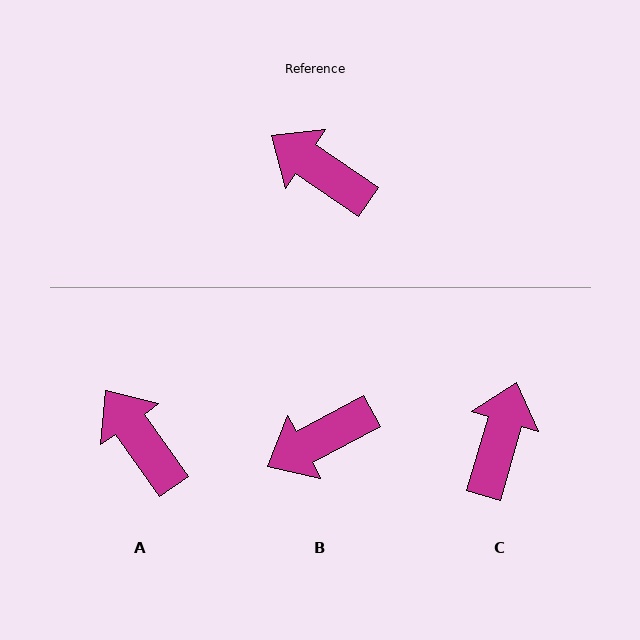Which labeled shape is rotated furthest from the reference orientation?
C, about 72 degrees away.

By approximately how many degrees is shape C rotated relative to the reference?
Approximately 72 degrees clockwise.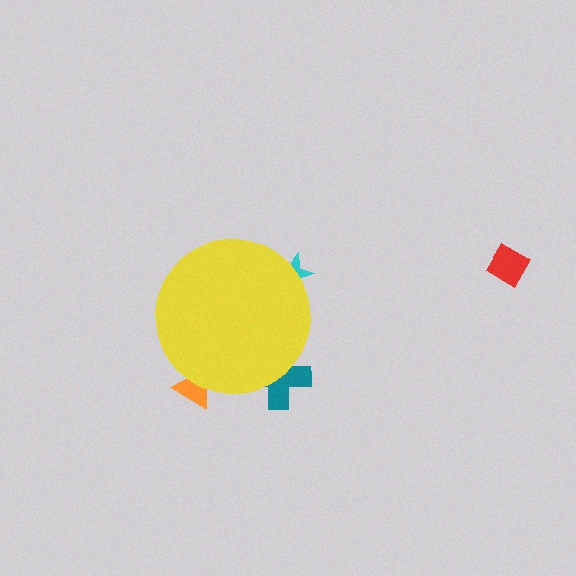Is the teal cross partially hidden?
Yes, the teal cross is partially hidden behind the yellow circle.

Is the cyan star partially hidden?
Yes, the cyan star is partially hidden behind the yellow circle.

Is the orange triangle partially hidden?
Yes, the orange triangle is partially hidden behind the yellow circle.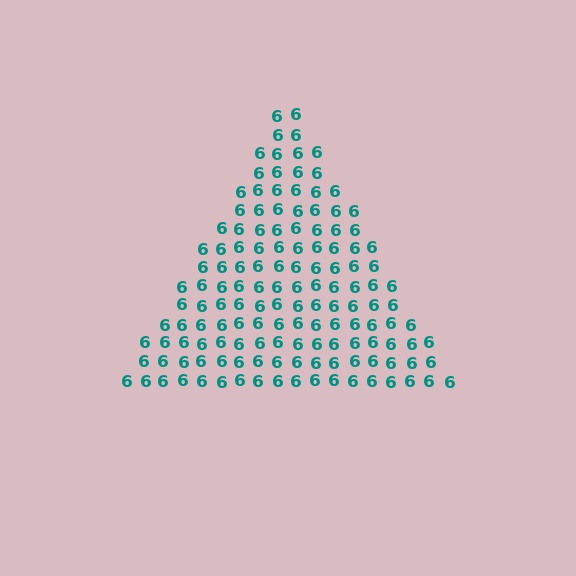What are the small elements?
The small elements are digit 6's.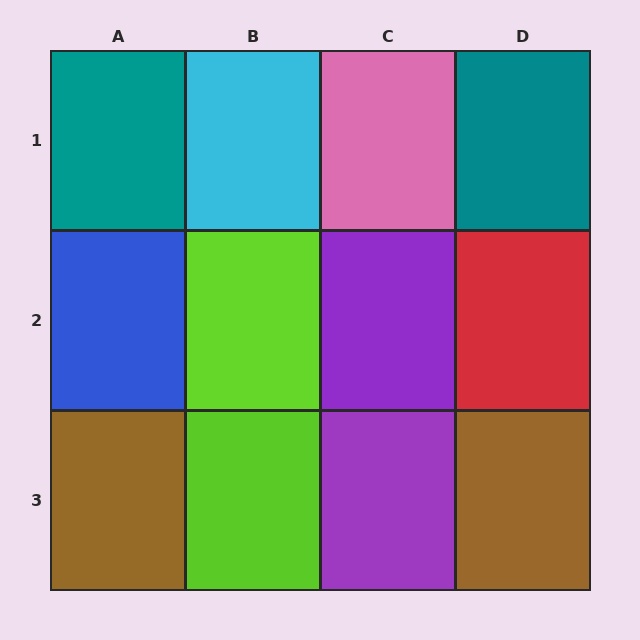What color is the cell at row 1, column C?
Pink.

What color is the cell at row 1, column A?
Teal.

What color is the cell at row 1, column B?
Cyan.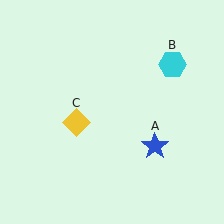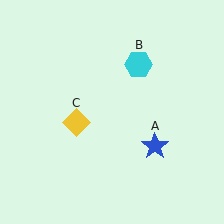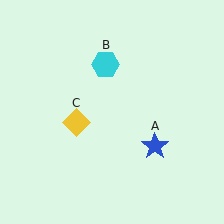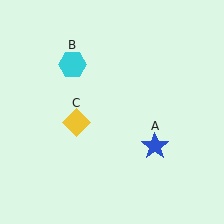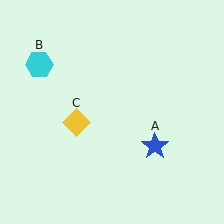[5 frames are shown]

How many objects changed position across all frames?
1 object changed position: cyan hexagon (object B).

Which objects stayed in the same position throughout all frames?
Blue star (object A) and yellow diamond (object C) remained stationary.